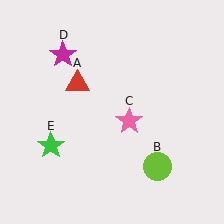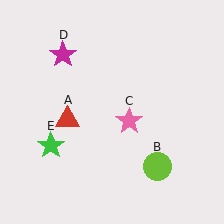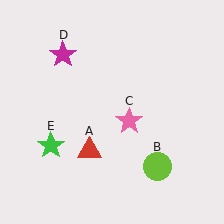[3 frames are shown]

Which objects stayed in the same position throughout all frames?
Lime circle (object B) and pink star (object C) and magenta star (object D) and green star (object E) remained stationary.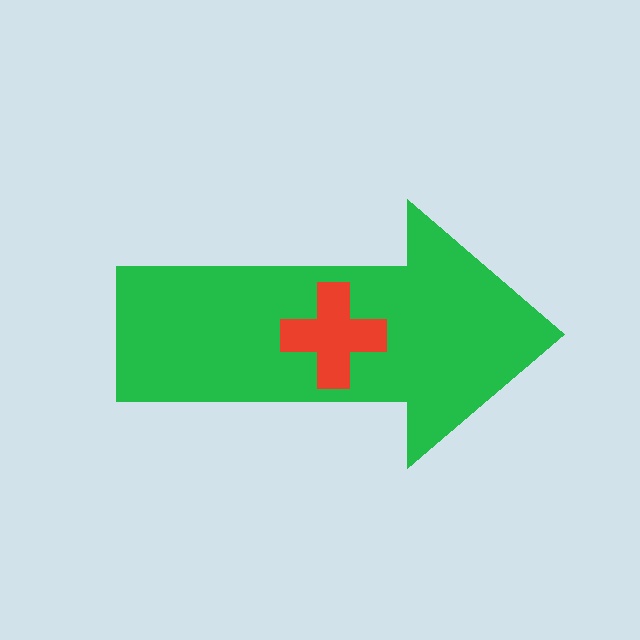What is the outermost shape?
The green arrow.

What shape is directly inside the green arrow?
The red cross.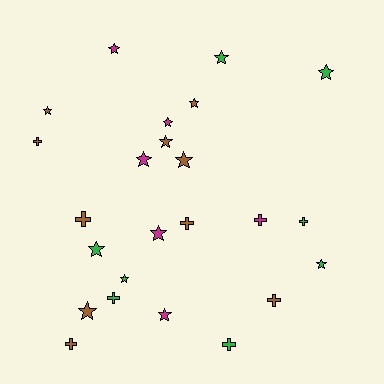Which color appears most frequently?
Brown, with 10 objects.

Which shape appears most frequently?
Star, with 15 objects.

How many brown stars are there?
There are 5 brown stars.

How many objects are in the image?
There are 24 objects.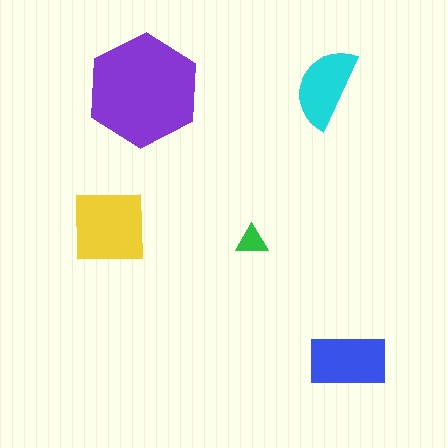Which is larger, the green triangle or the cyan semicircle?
The cyan semicircle.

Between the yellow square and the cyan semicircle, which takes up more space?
The yellow square.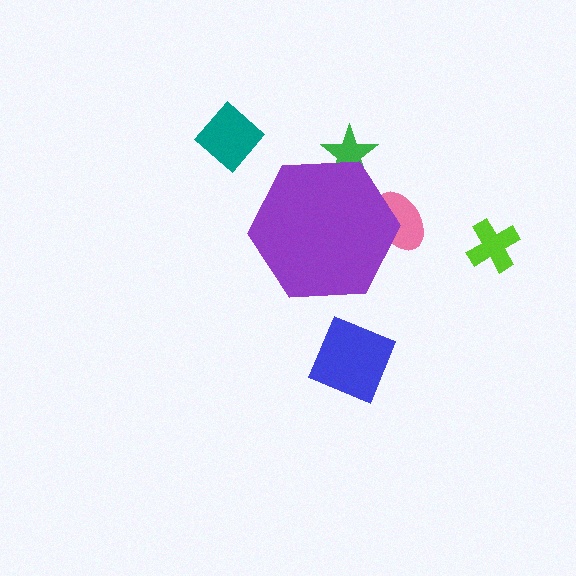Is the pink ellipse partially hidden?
Yes, the pink ellipse is partially hidden behind the purple hexagon.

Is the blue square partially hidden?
No, the blue square is fully visible.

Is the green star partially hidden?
Yes, the green star is partially hidden behind the purple hexagon.